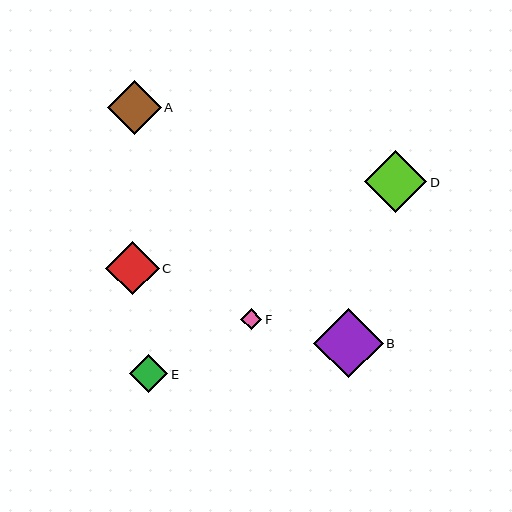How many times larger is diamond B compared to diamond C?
Diamond B is approximately 1.3 times the size of diamond C.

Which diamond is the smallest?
Diamond F is the smallest with a size of approximately 21 pixels.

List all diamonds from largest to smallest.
From largest to smallest: B, D, C, A, E, F.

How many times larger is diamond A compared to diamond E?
Diamond A is approximately 1.4 times the size of diamond E.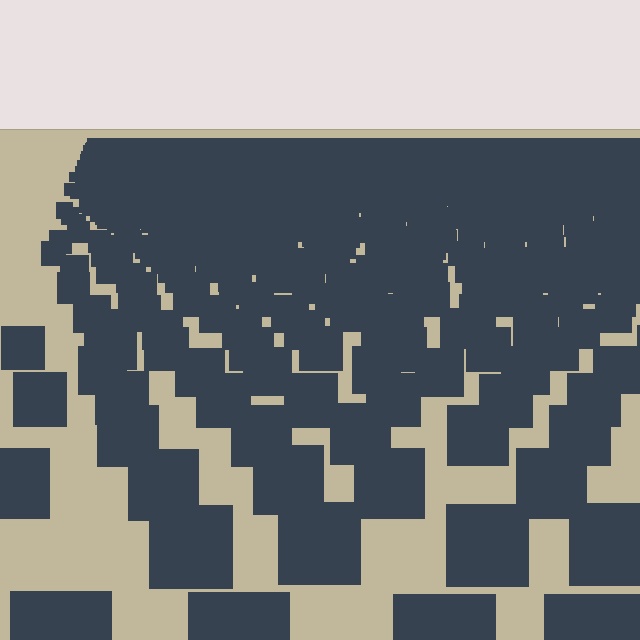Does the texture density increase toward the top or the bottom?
Density increases toward the top.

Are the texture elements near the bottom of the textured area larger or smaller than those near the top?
Larger. Near the bottom, elements are closer to the viewer and appear at a bigger on-screen size.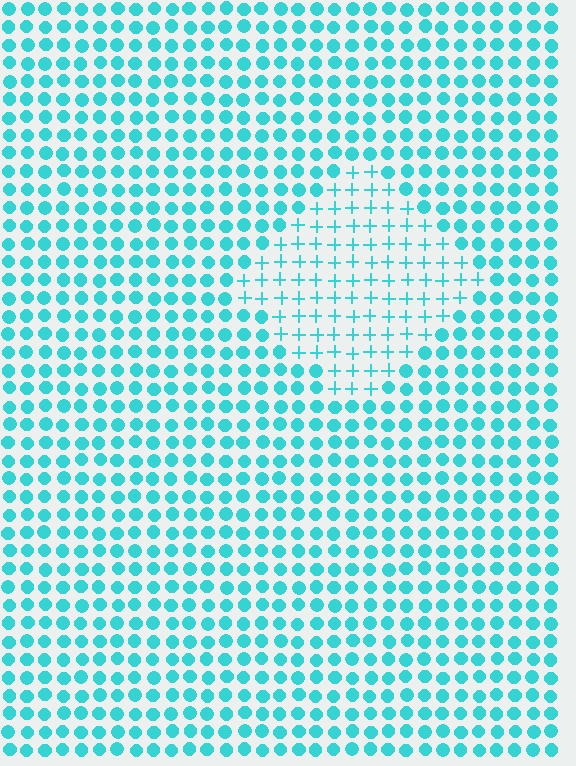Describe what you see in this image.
The image is filled with small cyan elements arranged in a uniform grid. A diamond-shaped region contains plus signs, while the surrounding area contains circles. The boundary is defined purely by the change in element shape.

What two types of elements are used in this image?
The image uses plus signs inside the diamond region and circles outside it.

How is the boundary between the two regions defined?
The boundary is defined by a change in element shape: plus signs inside vs. circles outside. All elements share the same color and spacing.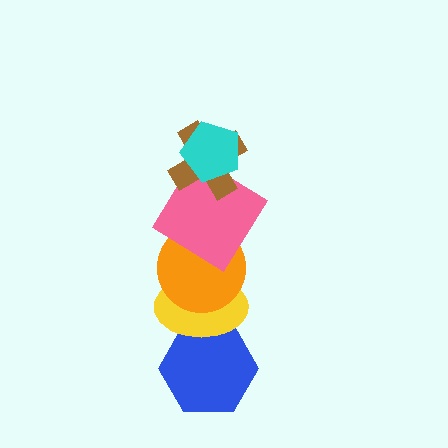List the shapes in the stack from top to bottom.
From top to bottom: the cyan pentagon, the brown cross, the pink diamond, the orange circle, the yellow ellipse, the blue hexagon.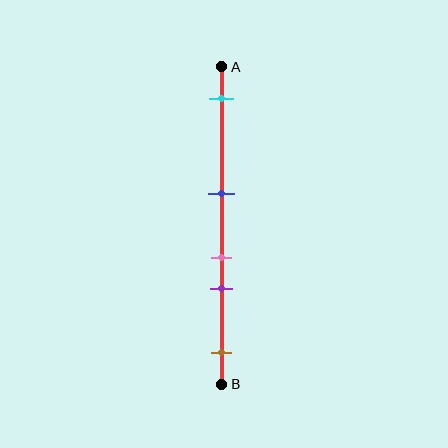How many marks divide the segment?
There are 5 marks dividing the segment.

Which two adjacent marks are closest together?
The pink and purple marks are the closest adjacent pair.